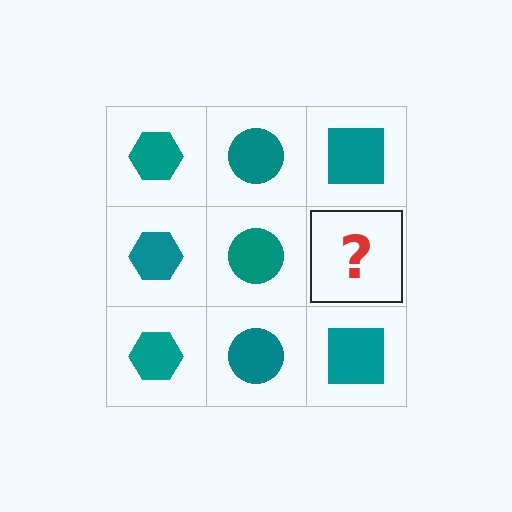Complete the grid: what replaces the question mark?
The question mark should be replaced with a teal square.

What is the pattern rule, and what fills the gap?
The rule is that each column has a consistent shape. The gap should be filled with a teal square.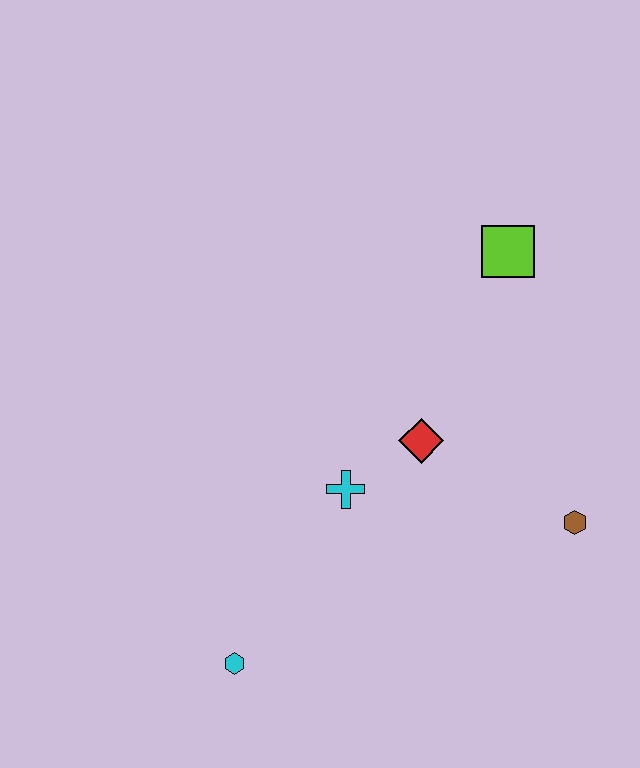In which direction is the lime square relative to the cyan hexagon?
The lime square is above the cyan hexagon.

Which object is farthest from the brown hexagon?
The cyan hexagon is farthest from the brown hexagon.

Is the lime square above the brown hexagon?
Yes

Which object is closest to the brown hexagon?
The red diamond is closest to the brown hexagon.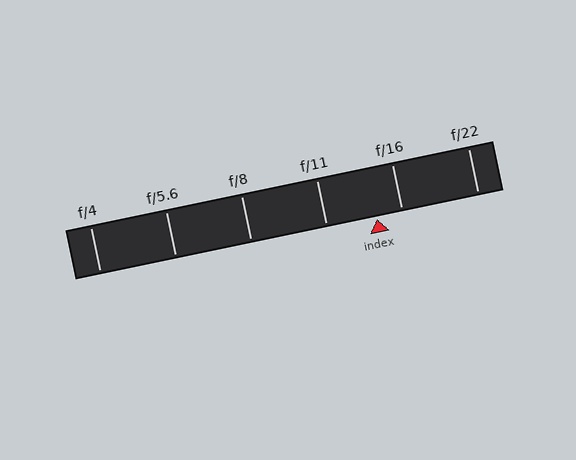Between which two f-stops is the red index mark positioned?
The index mark is between f/11 and f/16.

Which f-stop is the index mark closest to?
The index mark is closest to f/16.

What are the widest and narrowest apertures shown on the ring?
The widest aperture shown is f/4 and the narrowest is f/22.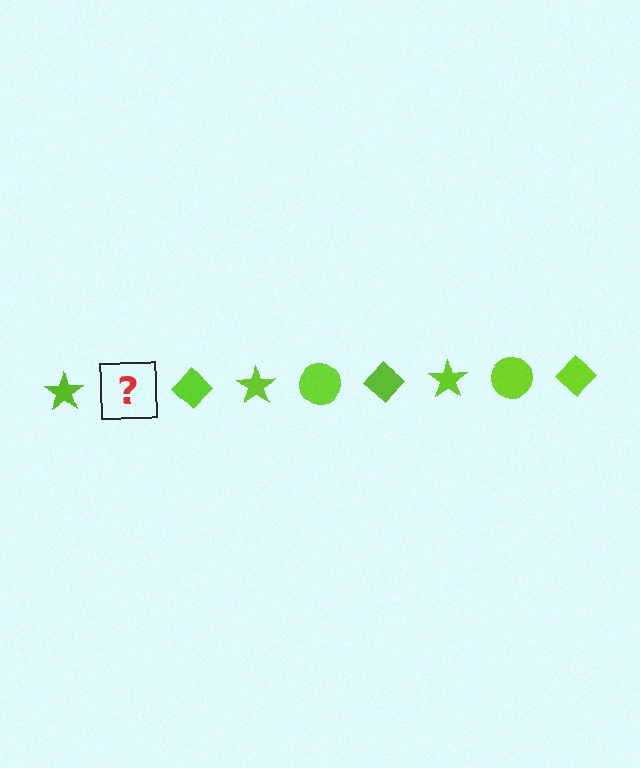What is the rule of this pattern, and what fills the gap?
The rule is that the pattern cycles through star, circle, diamond shapes in lime. The gap should be filled with a lime circle.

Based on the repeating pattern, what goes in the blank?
The blank should be a lime circle.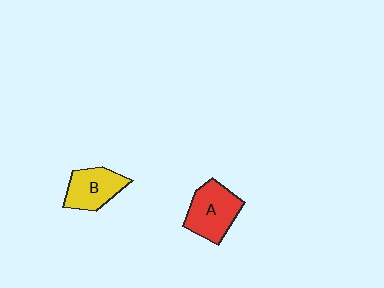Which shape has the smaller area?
Shape B (yellow).